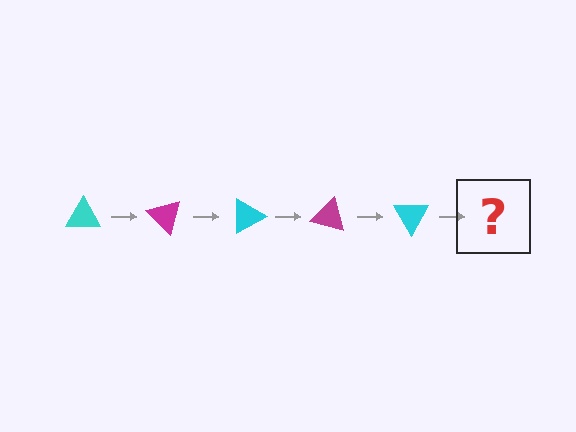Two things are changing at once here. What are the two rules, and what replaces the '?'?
The two rules are that it rotates 45 degrees each step and the color cycles through cyan and magenta. The '?' should be a magenta triangle, rotated 225 degrees from the start.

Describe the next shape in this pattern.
It should be a magenta triangle, rotated 225 degrees from the start.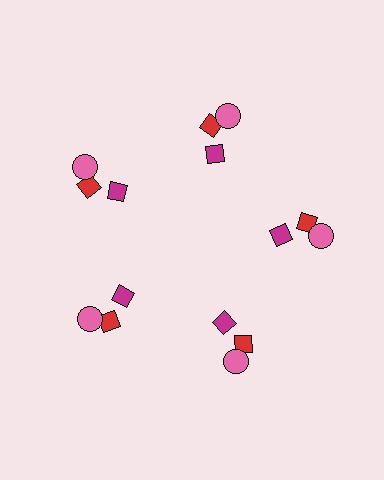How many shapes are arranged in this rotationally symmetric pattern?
There are 15 shapes, arranged in 5 groups of 3.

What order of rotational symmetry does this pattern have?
This pattern has 5-fold rotational symmetry.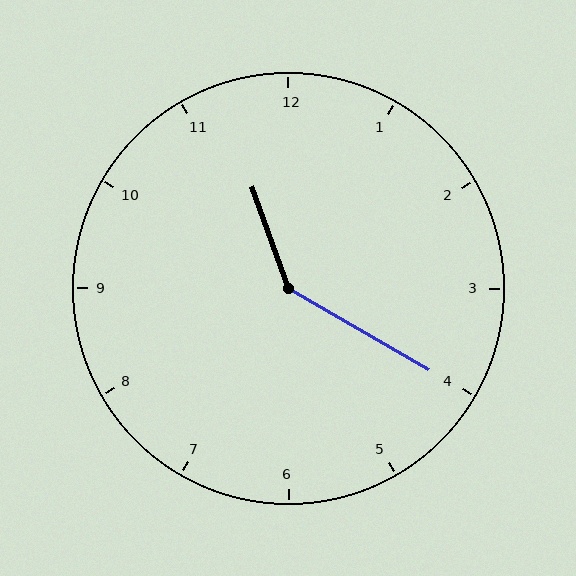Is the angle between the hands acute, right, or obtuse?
It is obtuse.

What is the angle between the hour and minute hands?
Approximately 140 degrees.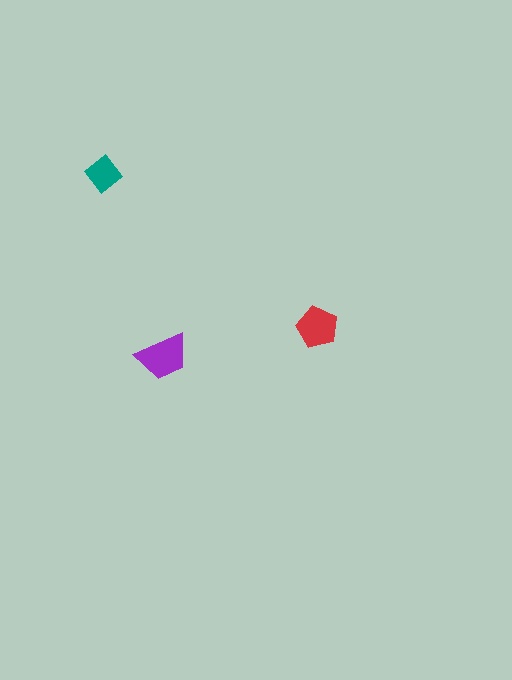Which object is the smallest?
The teal diamond.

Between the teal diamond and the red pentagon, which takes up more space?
The red pentagon.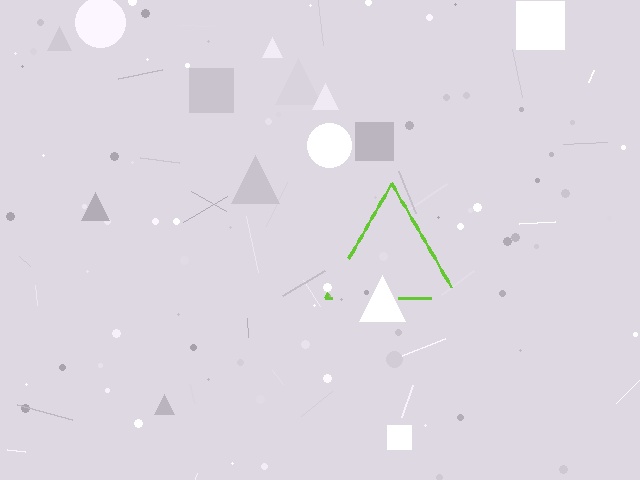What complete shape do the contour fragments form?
The contour fragments form a triangle.